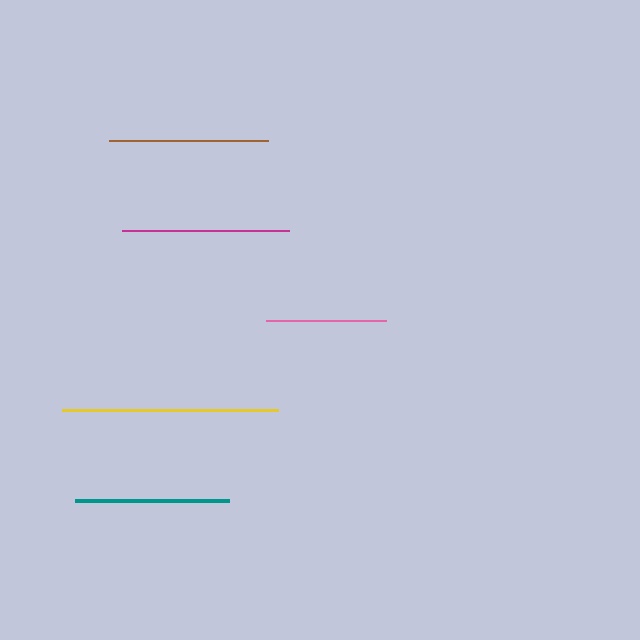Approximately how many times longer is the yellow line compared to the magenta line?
The yellow line is approximately 1.3 times the length of the magenta line.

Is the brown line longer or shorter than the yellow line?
The yellow line is longer than the brown line.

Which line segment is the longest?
The yellow line is the longest at approximately 215 pixels.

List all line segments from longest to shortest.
From longest to shortest: yellow, magenta, brown, teal, pink.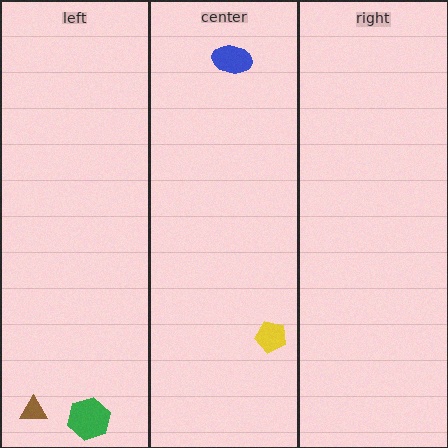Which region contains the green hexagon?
The left region.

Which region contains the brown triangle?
The left region.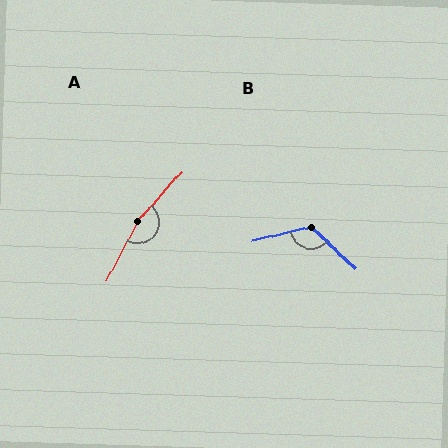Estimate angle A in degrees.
Approximately 166 degrees.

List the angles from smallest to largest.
B (124°), A (166°).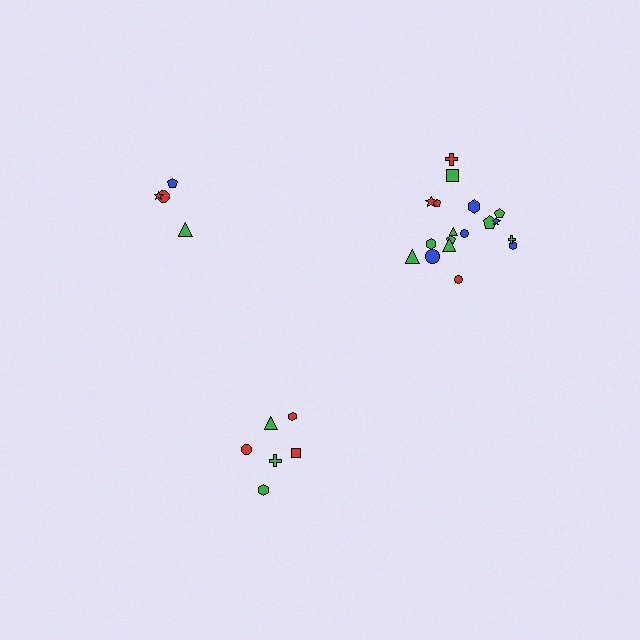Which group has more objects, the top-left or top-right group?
The top-right group.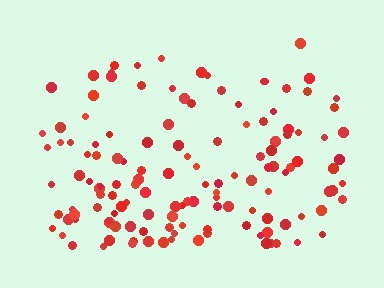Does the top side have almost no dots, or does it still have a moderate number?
Still a moderate number, just noticeably fewer than the bottom.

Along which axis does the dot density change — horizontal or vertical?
Vertical.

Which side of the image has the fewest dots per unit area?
The top.